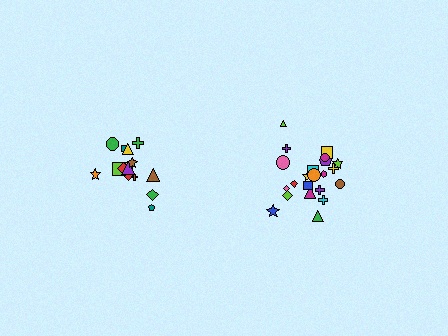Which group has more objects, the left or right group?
The right group.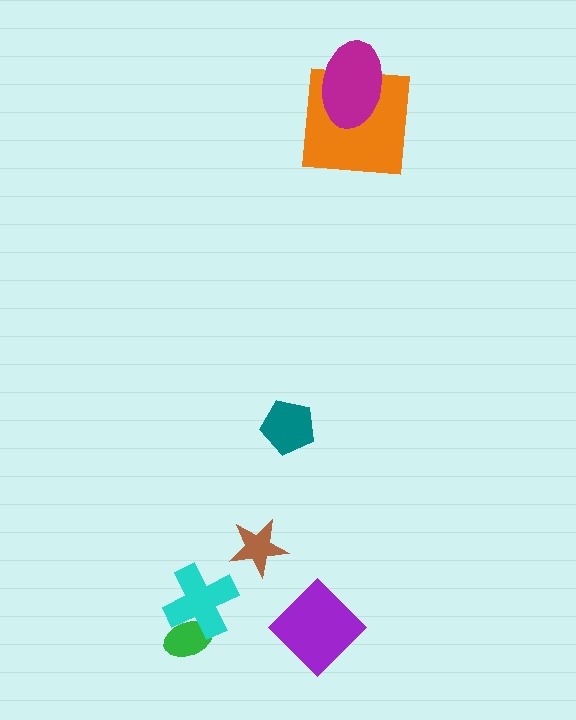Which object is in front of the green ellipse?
The cyan cross is in front of the green ellipse.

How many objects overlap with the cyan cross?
1 object overlaps with the cyan cross.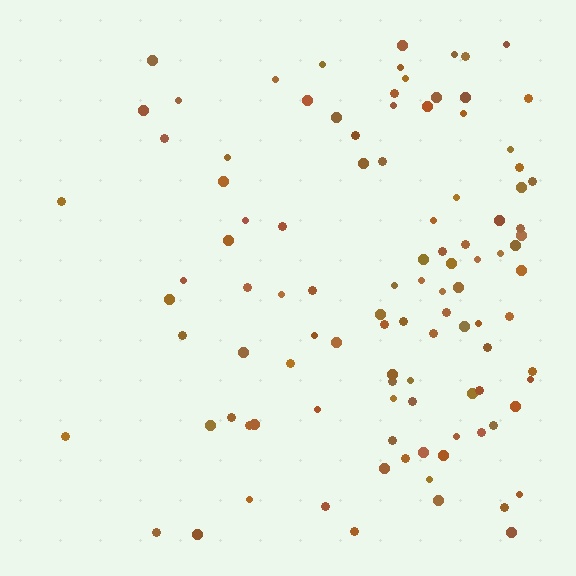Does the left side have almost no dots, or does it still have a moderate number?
Still a moderate number, just noticeably fewer than the right.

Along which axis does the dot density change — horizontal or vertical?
Horizontal.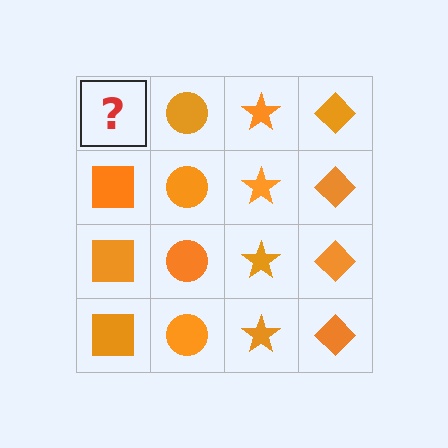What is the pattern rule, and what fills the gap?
The rule is that each column has a consistent shape. The gap should be filled with an orange square.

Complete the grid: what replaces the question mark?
The question mark should be replaced with an orange square.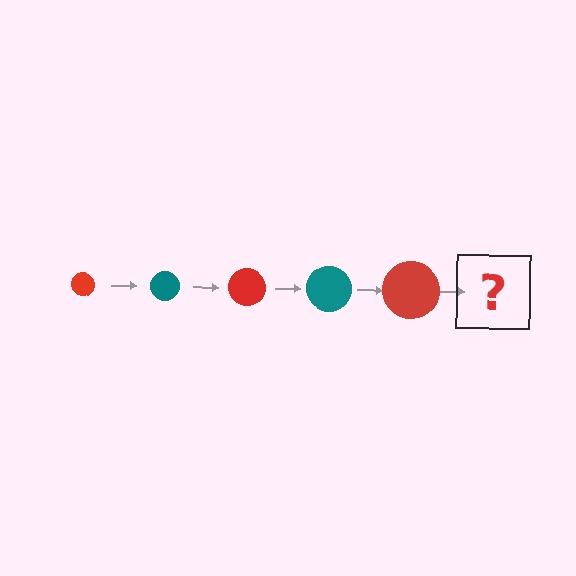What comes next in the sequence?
The next element should be a teal circle, larger than the previous one.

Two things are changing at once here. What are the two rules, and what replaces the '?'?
The two rules are that the circle grows larger each step and the color cycles through red and teal. The '?' should be a teal circle, larger than the previous one.